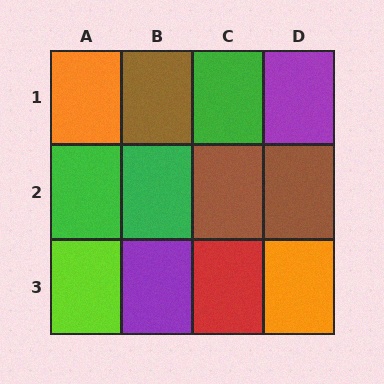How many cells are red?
1 cell is red.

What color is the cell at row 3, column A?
Lime.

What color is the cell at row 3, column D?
Orange.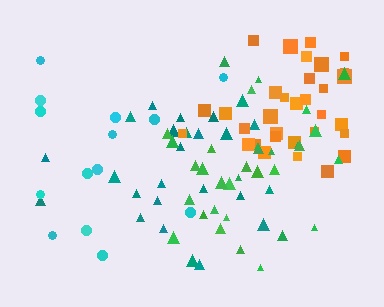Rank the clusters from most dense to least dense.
orange, green, teal, cyan.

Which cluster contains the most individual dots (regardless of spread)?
Green (33).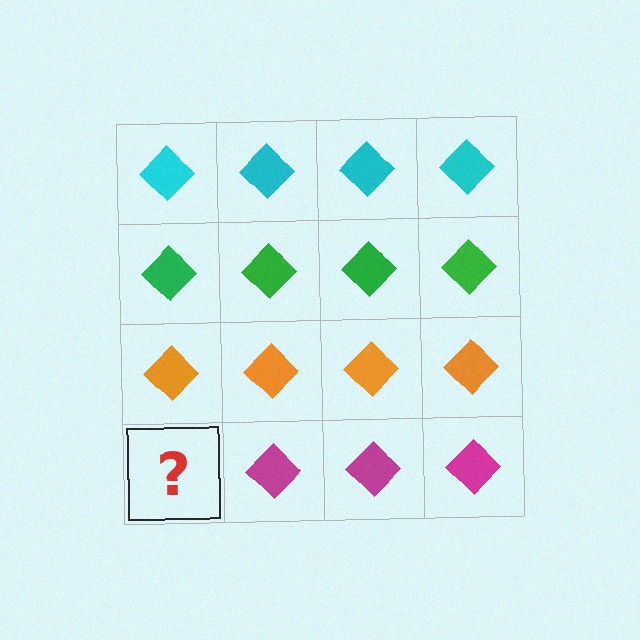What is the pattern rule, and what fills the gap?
The rule is that each row has a consistent color. The gap should be filled with a magenta diamond.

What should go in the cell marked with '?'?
The missing cell should contain a magenta diamond.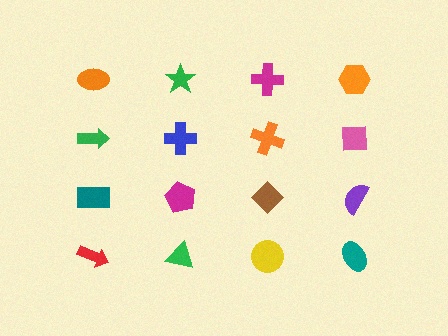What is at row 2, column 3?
An orange cross.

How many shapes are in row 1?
4 shapes.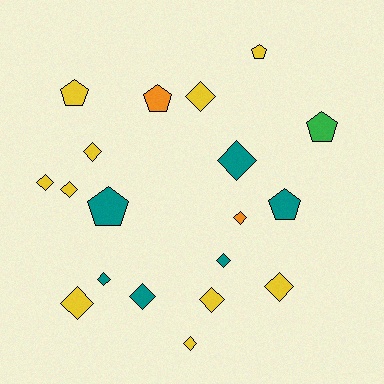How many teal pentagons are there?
There are 2 teal pentagons.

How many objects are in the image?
There are 19 objects.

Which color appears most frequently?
Yellow, with 10 objects.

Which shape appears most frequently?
Diamond, with 13 objects.